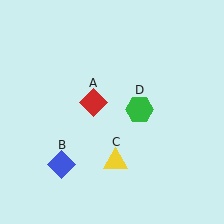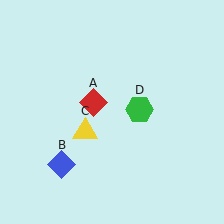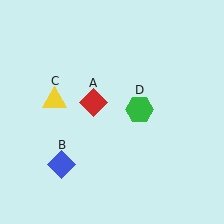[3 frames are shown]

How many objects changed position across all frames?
1 object changed position: yellow triangle (object C).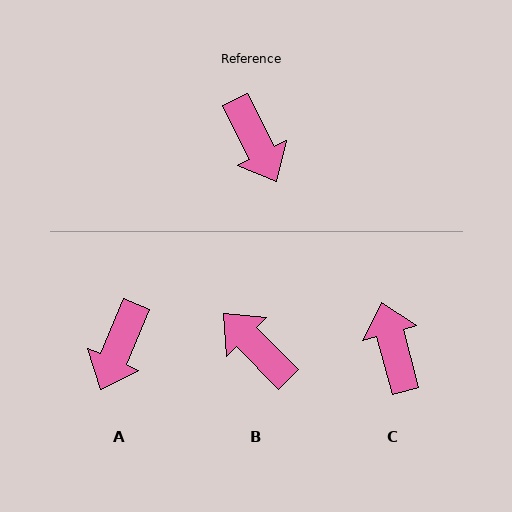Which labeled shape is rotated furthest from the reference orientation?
C, about 168 degrees away.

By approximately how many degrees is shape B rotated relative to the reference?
Approximately 162 degrees clockwise.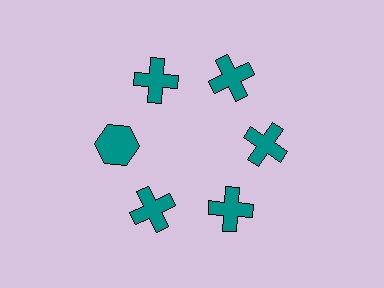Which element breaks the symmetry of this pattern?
The teal hexagon at roughly the 9 o'clock position breaks the symmetry. All other shapes are teal crosses.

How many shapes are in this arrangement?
There are 6 shapes arranged in a ring pattern.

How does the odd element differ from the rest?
It has a different shape: hexagon instead of cross.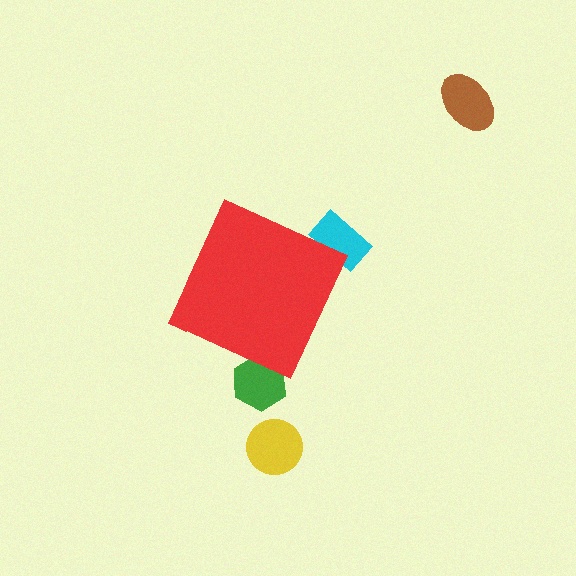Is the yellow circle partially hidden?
No, the yellow circle is fully visible.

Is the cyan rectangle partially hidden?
Yes, the cyan rectangle is partially hidden behind the red diamond.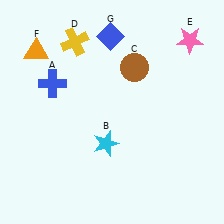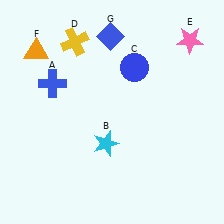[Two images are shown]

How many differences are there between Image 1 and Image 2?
There is 1 difference between the two images.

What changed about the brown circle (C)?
In Image 1, C is brown. In Image 2, it changed to blue.